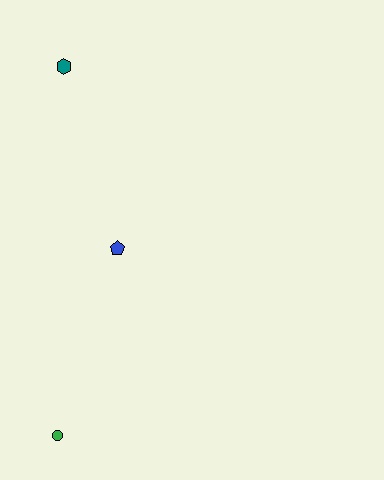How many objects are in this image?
There are 3 objects.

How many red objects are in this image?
There are no red objects.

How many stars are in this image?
There are no stars.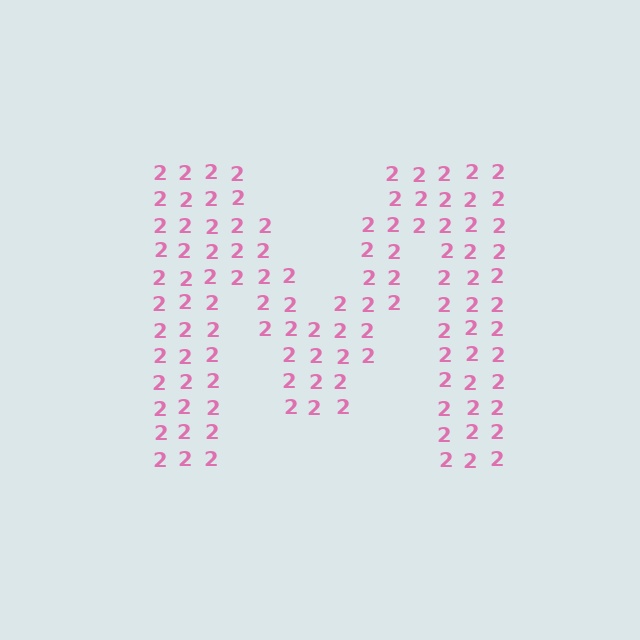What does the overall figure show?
The overall figure shows the letter M.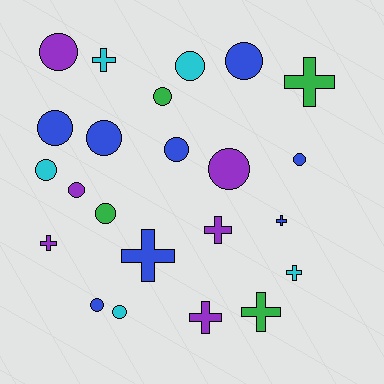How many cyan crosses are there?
There are 2 cyan crosses.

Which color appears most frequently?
Blue, with 8 objects.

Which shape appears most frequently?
Circle, with 14 objects.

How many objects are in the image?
There are 23 objects.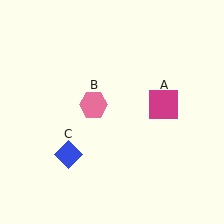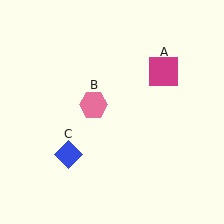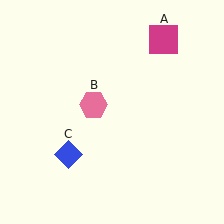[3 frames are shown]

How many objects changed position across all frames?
1 object changed position: magenta square (object A).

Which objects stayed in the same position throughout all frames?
Pink hexagon (object B) and blue diamond (object C) remained stationary.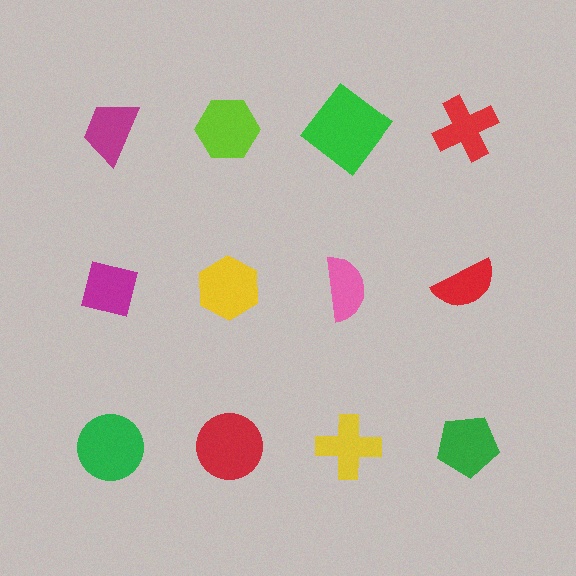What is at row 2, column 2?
A yellow hexagon.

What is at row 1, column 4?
A red cross.